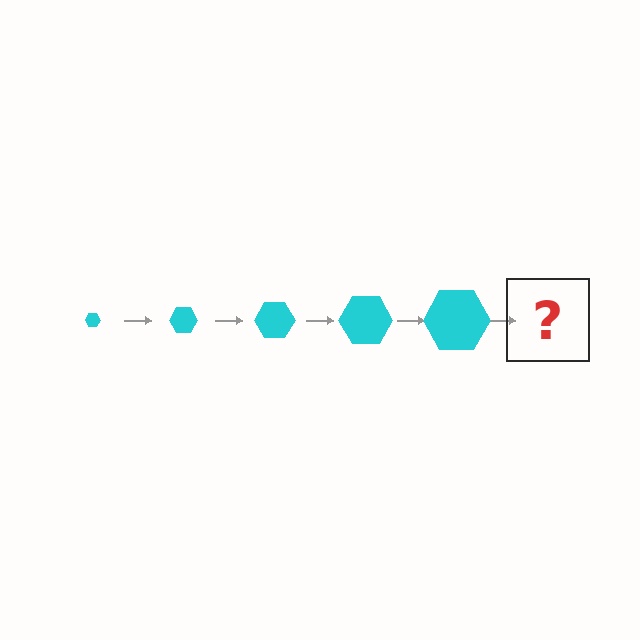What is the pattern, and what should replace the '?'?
The pattern is that the hexagon gets progressively larger each step. The '?' should be a cyan hexagon, larger than the previous one.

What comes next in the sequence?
The next element should be a cyan hexagon, larger than the previous one.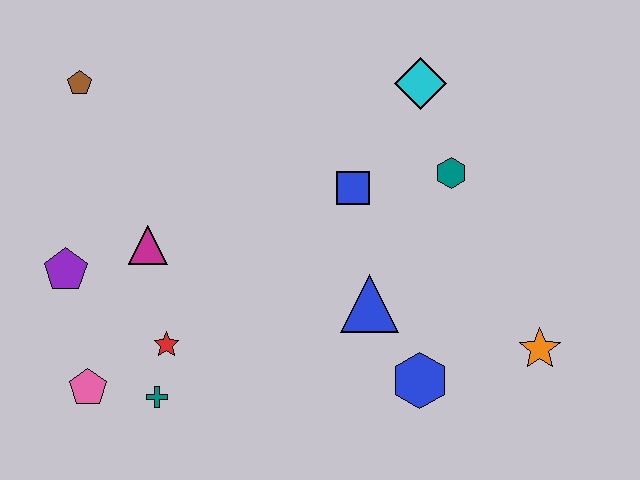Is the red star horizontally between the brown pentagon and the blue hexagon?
Yes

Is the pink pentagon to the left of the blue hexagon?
Yes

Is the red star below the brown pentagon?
Yes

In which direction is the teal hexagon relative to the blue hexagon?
The teal hexagon is above the blue hexagon.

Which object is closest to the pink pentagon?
The teal cross is closest to the pink pentagon.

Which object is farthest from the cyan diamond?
The pink pentagon is farthest from the cyan diamond.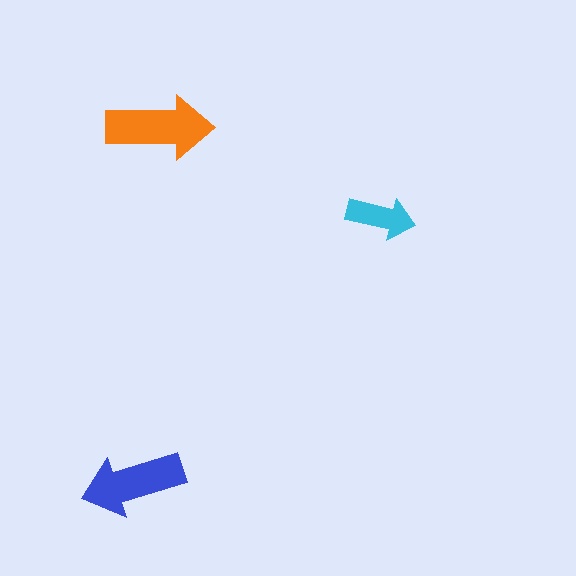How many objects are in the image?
There are 3 objects in the image.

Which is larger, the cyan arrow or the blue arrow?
The blue one.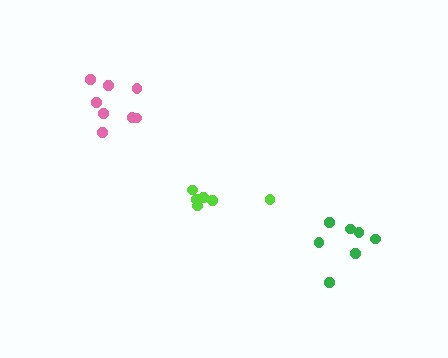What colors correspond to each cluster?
The clusters are colored: green, pink, lime.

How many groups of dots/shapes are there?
There are 3 groups.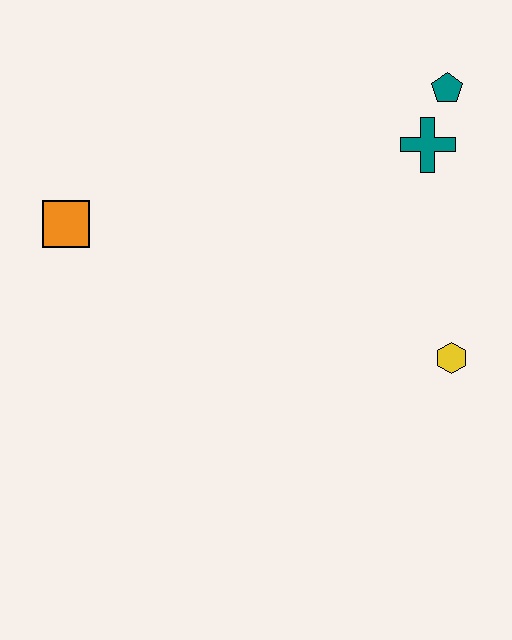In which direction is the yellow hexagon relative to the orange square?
The yellow hexagon is to the right of the orange square.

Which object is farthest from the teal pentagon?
The orange square is farthest from the teal pentagon.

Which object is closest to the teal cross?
The teal pentagon is closest to the teal cross.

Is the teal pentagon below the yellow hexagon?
No